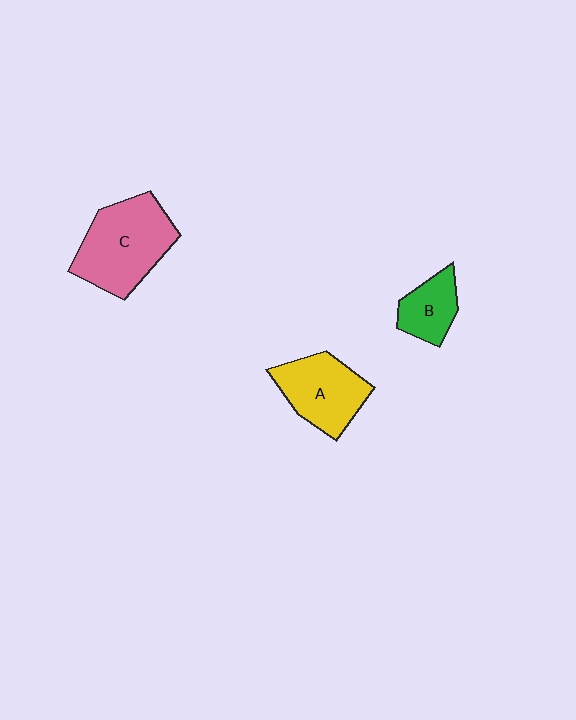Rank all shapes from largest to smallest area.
From largest to smallest: C (pink), A (yellow), B (green).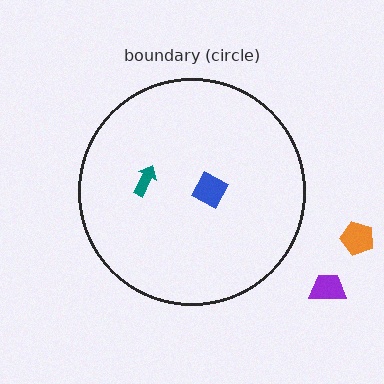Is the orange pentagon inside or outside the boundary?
Outside.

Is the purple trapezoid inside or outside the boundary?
Outside.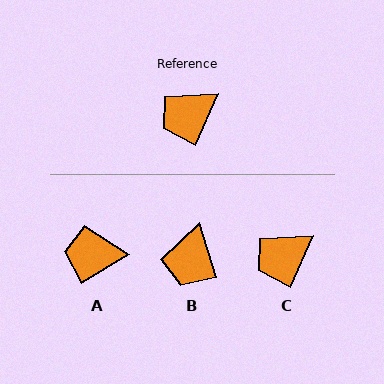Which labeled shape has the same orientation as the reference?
C.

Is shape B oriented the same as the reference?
No, it is off by about 40 degrees.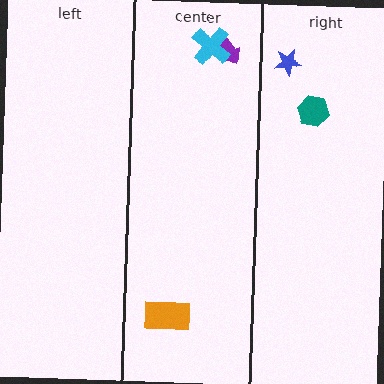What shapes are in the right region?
The blue star, the teal hexagon.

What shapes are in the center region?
The orange rectangle, the purple arrow, the cyan cross.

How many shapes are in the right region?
2.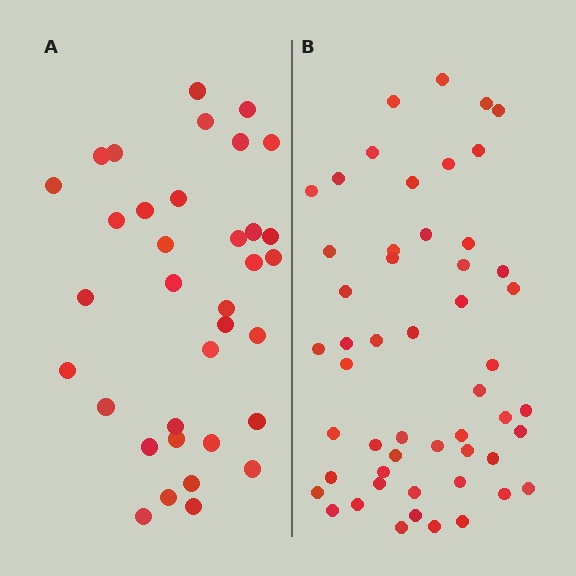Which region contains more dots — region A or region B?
Region B (the right region) has more dots.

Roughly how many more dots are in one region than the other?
Region B has approximately 15 more dots than region A.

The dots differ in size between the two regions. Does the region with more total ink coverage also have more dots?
No. Region A has more total ink coverage because its dots are larger, but region B actually contains more individual dots. Total area can be misleading — the number of items is what matters here.